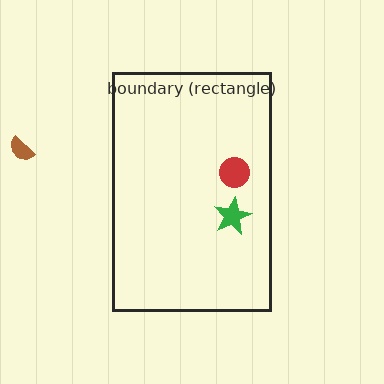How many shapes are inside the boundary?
2 inside, 1 outside.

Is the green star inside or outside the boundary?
Inside.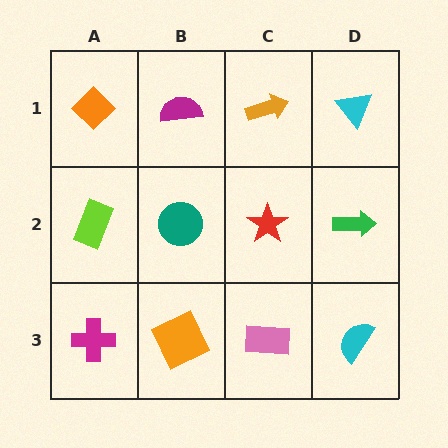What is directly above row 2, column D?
A cyan triangle.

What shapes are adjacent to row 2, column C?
An orange arrow (row 1, column C), a pink rectangle (row 3, column C), a teal circle (row 2, column B), a green arrow (row 2, column D).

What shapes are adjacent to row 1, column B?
A teal circle (row 2, column B), an orange diamond (row 1, column A), an orange arrow (row 1, column C).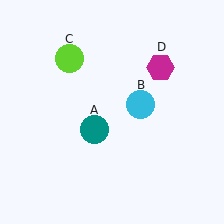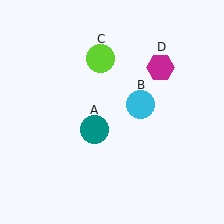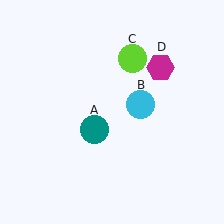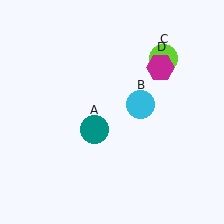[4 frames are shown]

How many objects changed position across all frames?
1 object changed position: lime circle (object C).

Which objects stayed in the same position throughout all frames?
Teal circle (object A) and cyan circle (object B) and magenta hexagon (object D) remained stationary.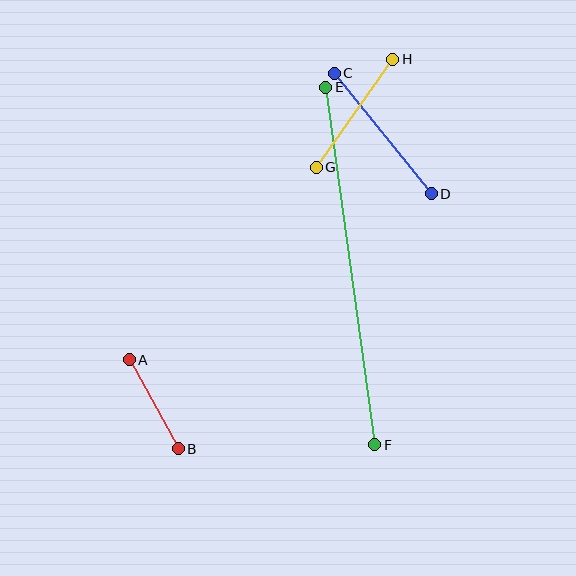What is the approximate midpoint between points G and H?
The midpoint is at approximately (354, 113) pixels.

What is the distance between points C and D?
The distance is approximately 155 pixels.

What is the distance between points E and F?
The distance is approximately 361 pixels.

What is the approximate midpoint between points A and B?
The midpoint is at approximately (154, 404) pixels.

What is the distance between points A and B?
The distance is approximately 102 pixels.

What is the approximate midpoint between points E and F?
The midpoint is at approximately (350, 266) pixels.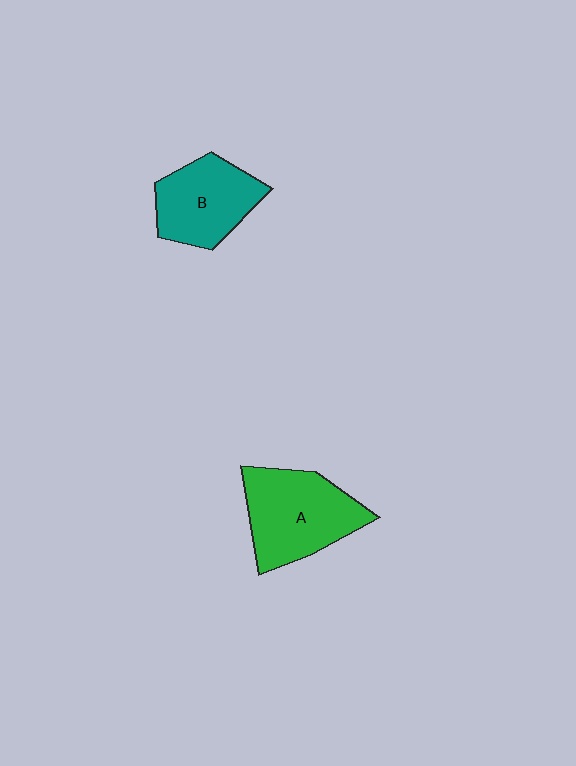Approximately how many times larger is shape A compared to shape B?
Approximately 1.2 times.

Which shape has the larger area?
Shape A (green).